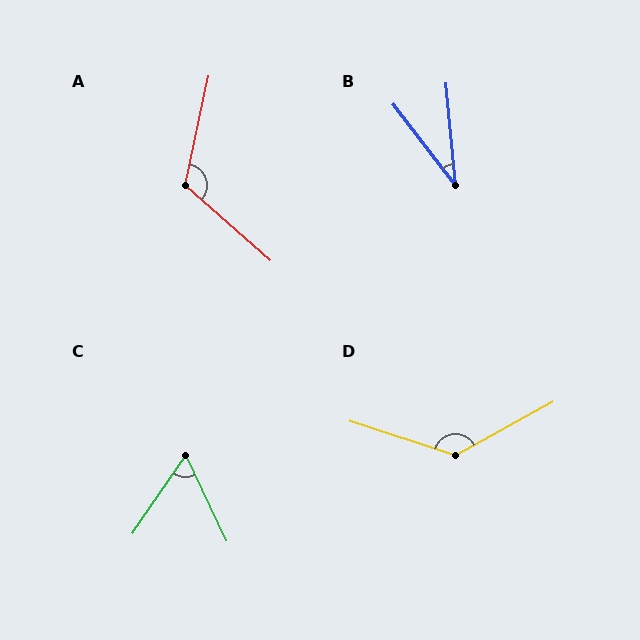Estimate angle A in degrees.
Approximately 119 degrees.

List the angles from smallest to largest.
B (32°), C (60°), A (119°), D (133°).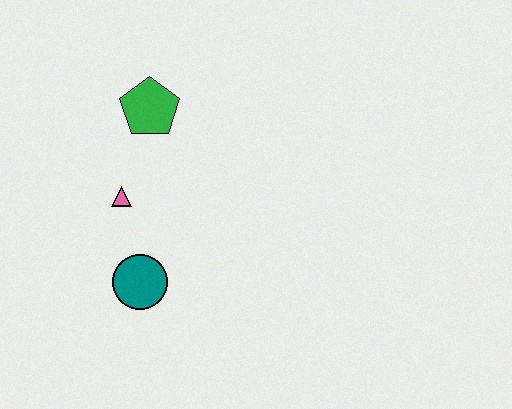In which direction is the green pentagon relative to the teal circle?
The green pentagon is above the teal circle.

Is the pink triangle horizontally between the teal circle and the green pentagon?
No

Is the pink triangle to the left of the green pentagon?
Yes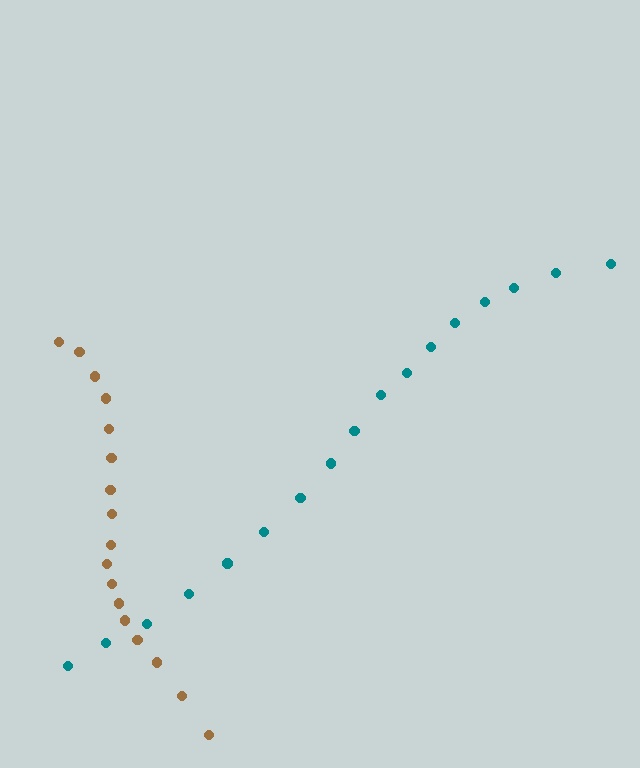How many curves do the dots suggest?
There are 2 distinct paths.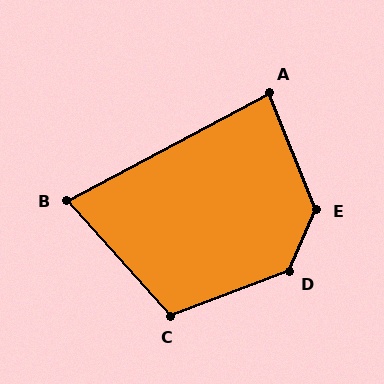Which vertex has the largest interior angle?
E, at approximately 134 degrees.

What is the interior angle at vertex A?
Approximately 84 degrees (acute).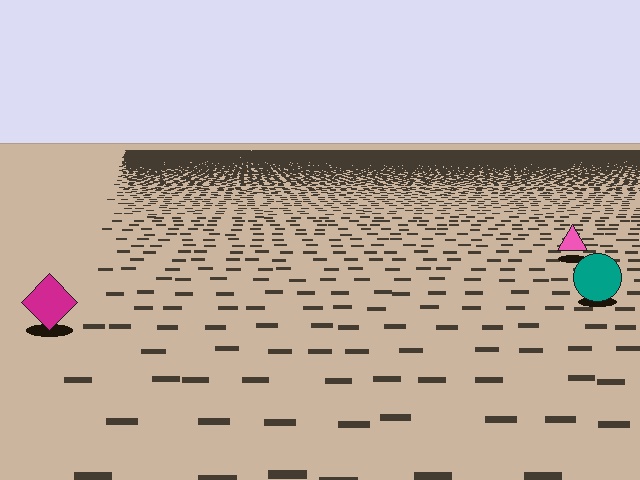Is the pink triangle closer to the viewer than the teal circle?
No. The teal circle is closer — you can tell from the texture gradient: the ground texture is coarser near it.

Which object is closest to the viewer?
The magenta diamond is closest. The texture marks near it are larger and more spread out.